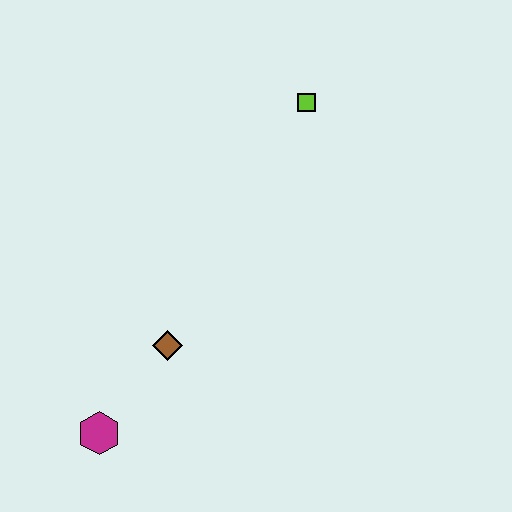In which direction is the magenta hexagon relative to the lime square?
The magenta hexagon is below the lime square.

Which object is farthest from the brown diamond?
The lime square is farthest from the brown diamond.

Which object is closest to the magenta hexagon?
The brown diamond is closest to the magenta hexagon.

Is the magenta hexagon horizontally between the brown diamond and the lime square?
No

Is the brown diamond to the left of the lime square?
Yes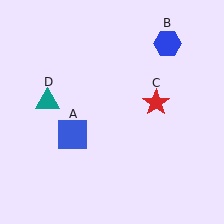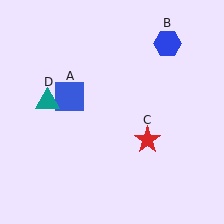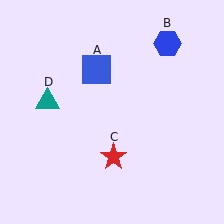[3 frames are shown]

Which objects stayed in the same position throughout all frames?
Blue hexagon (object B) and teal triangle (object D) remained stationary.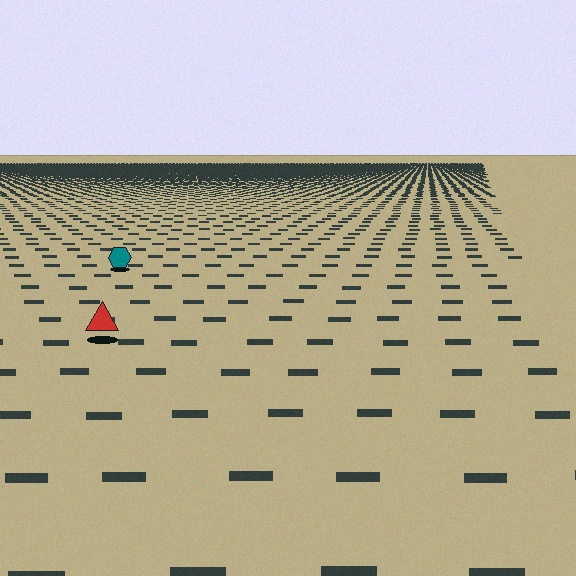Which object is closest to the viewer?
The red triangle is closest. The texture marks near it are larger and more spread out.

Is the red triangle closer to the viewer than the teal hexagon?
Yes. The red triangle is closer — you can tell from the texture gradient: the ground texture is coarser near it.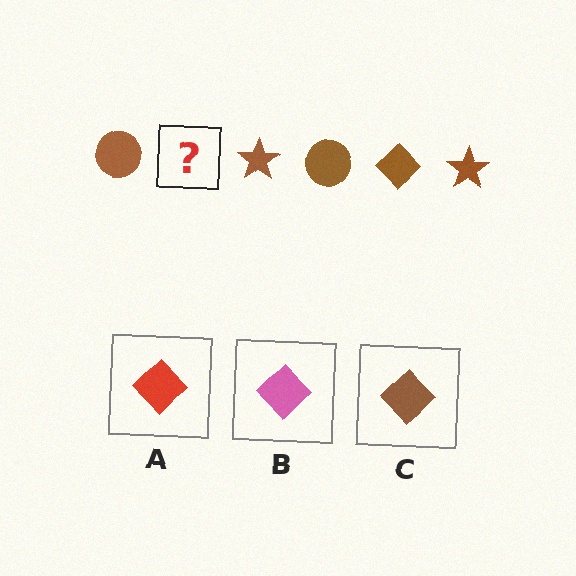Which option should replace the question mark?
Option C.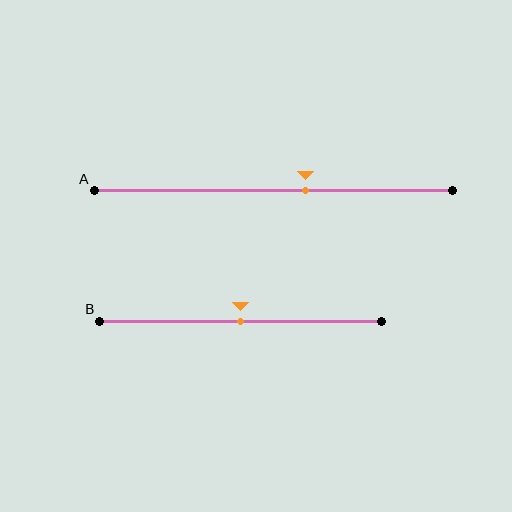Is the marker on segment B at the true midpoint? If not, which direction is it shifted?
Yes, the marker on segment B is at the true midpoint.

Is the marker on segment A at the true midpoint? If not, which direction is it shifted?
No, the marker on segment A is shifted to the right by about 9% of the segment length.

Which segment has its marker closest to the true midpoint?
Segment B has its marker closest to the true midpoint.